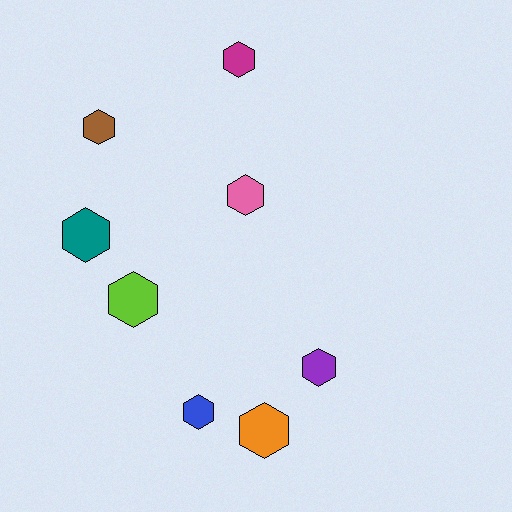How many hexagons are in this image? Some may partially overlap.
There are 8 hexagons.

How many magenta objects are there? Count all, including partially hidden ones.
There is 1 magenta object.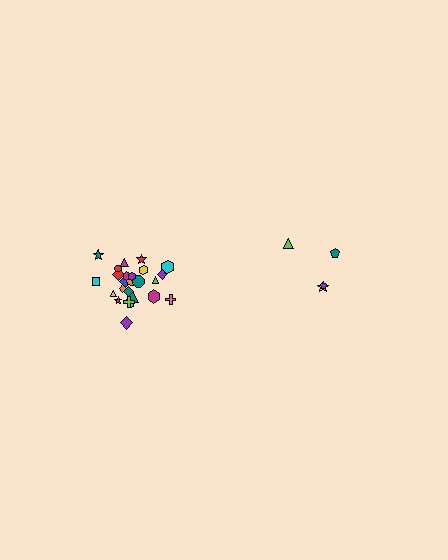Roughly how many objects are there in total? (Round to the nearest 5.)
Roughly 30 objects in total.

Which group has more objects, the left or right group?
The left group.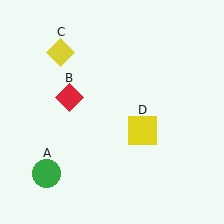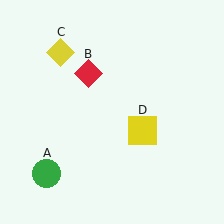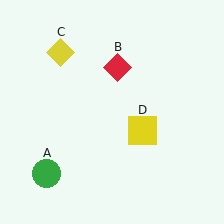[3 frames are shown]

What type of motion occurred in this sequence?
The red diamond (object B) rotated clockwise around the center of the scene.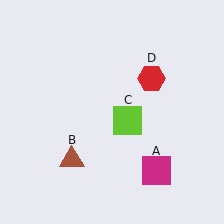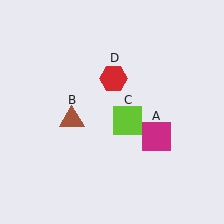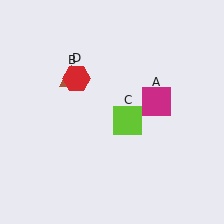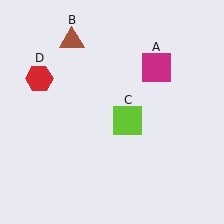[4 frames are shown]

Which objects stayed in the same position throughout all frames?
Lime square (object C) remained stationary.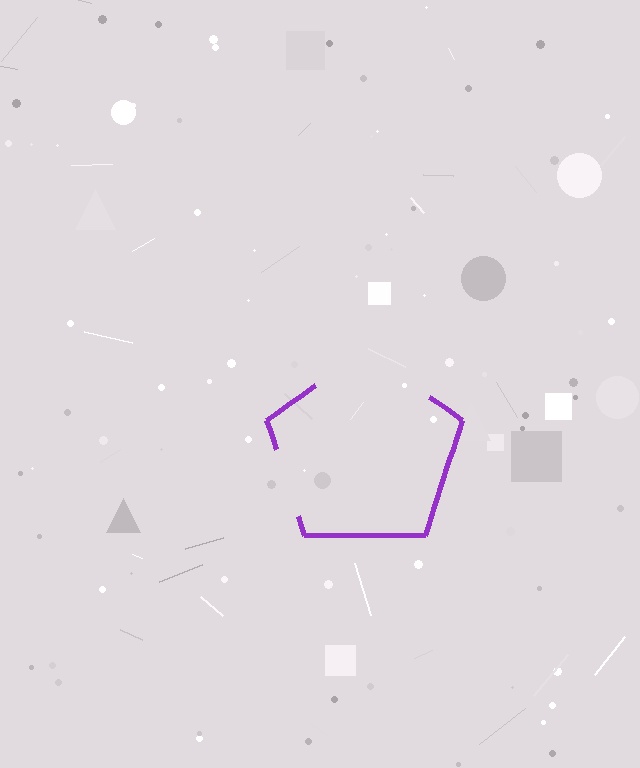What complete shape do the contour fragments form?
The contour fragments form a pentagon.